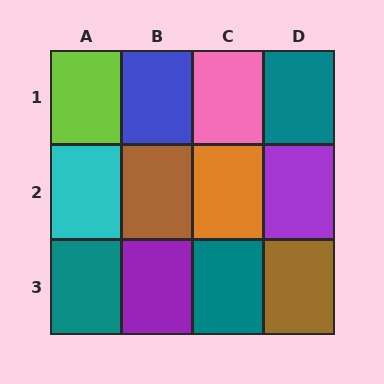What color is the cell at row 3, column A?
Teal.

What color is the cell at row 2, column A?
Cyan.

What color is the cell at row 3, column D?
Brown.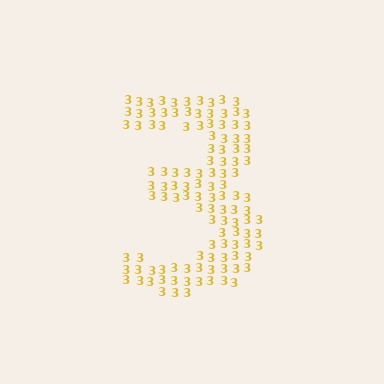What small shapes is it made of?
It is made of small digit 3's.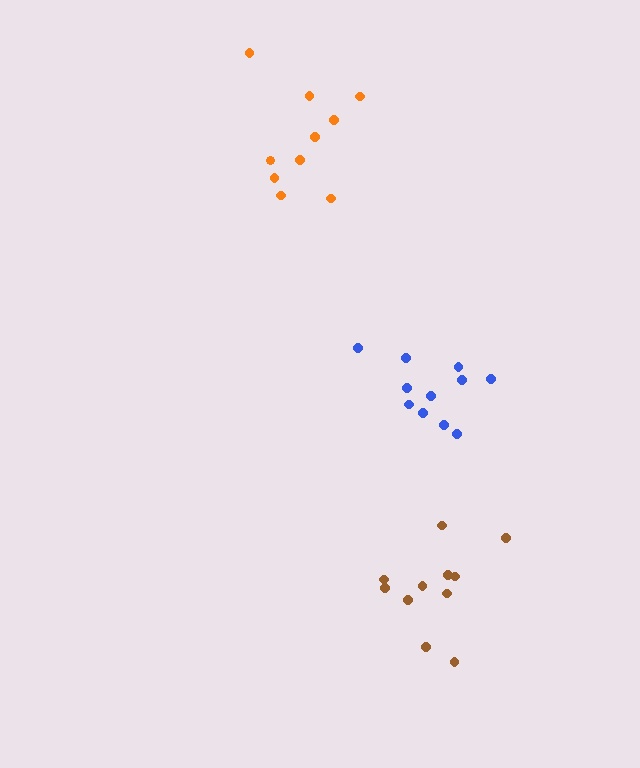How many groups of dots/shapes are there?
There are 3 groups.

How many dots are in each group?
Group 1: 11 dots, Group 2: 11 dots, Group 3: 10 dots (32 total).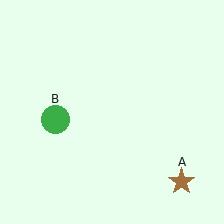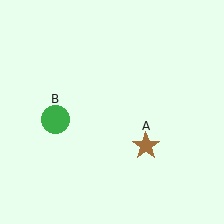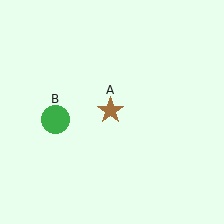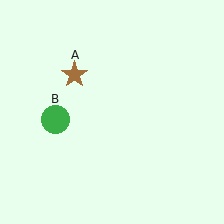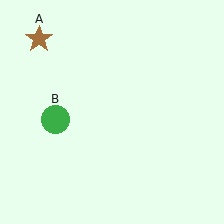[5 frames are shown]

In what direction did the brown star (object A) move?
The brown star (object A) moved up and to the left.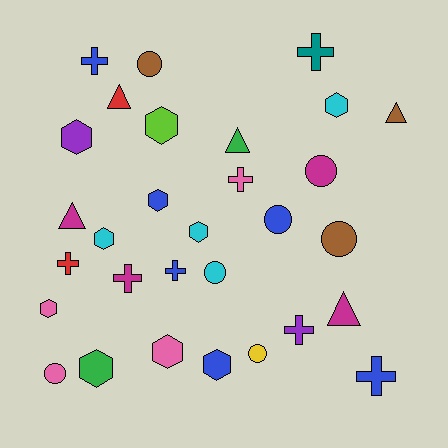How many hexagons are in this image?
There are 10 hexagons.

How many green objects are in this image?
There are 2 green objects.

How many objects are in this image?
There are 30 objects.